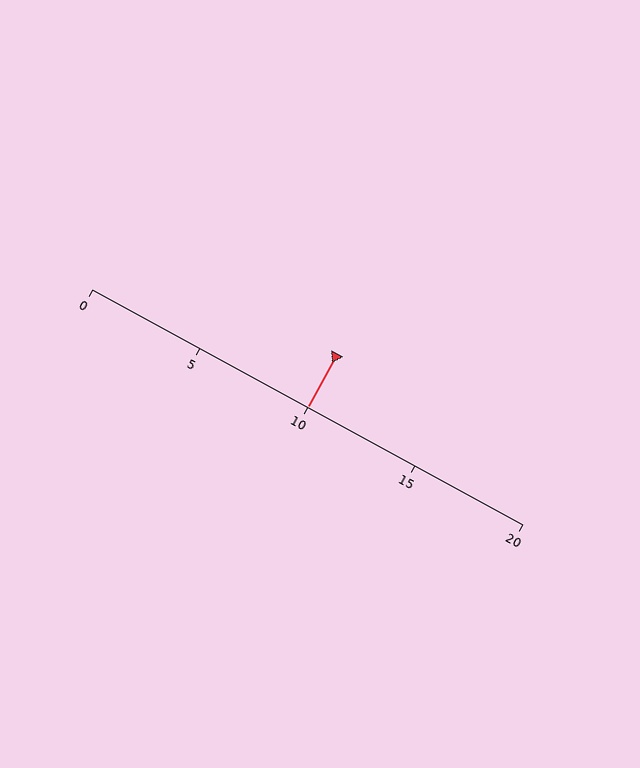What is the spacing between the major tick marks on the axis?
The major ticks are spaced 5 apart.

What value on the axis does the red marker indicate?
The marker indicates approximately 10.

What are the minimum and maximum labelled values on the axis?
The axis runs from 0 to 20.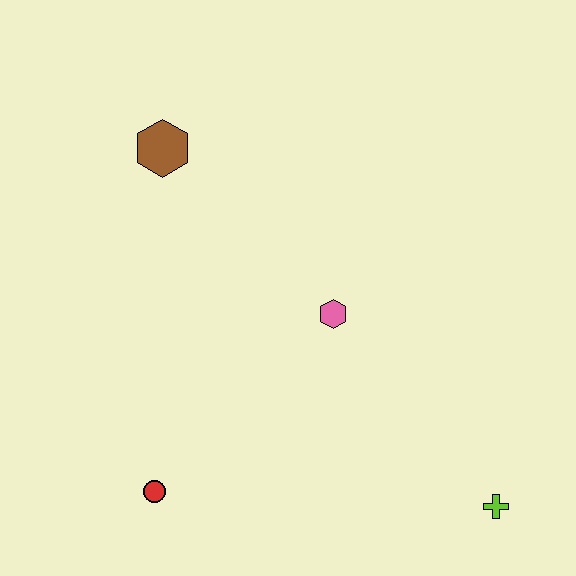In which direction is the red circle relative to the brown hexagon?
The red circle is below the brown hexagon.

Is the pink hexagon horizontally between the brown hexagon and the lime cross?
Yes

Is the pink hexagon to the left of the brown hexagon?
No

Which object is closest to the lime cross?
The pink hexagon is closest to the lime cross.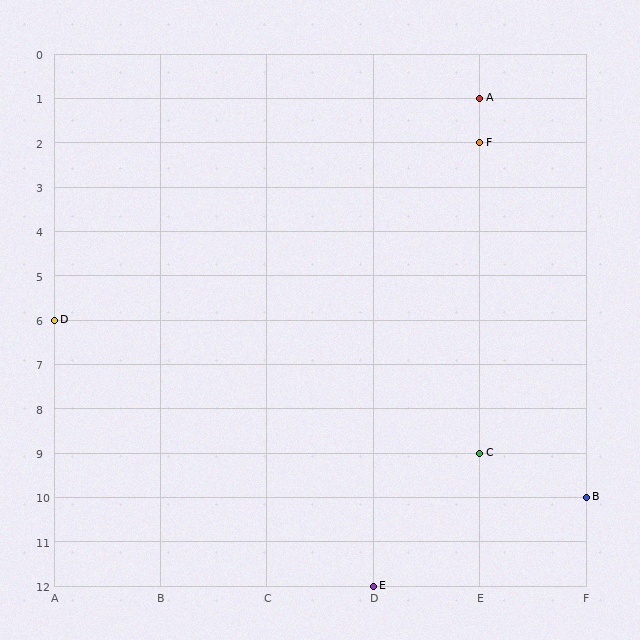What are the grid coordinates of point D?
Point D is at grid coordinates (A, 6).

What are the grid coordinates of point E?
Point E is at grid coordinates (D, 12).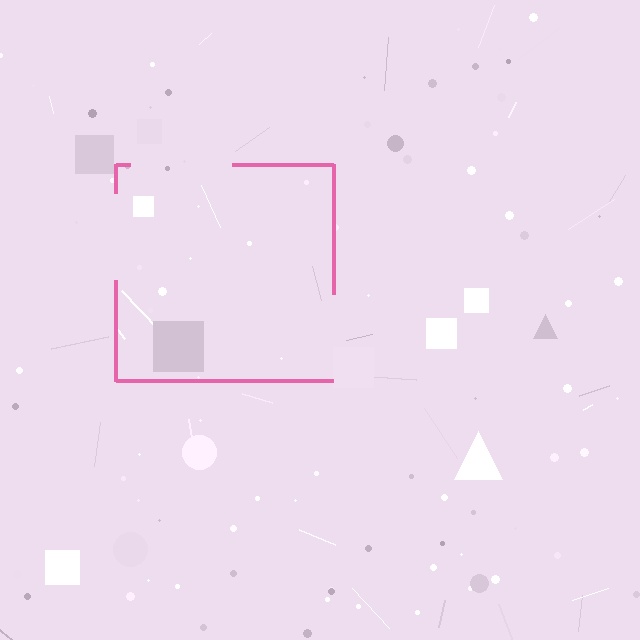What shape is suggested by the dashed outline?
The dashed outline suggests a square.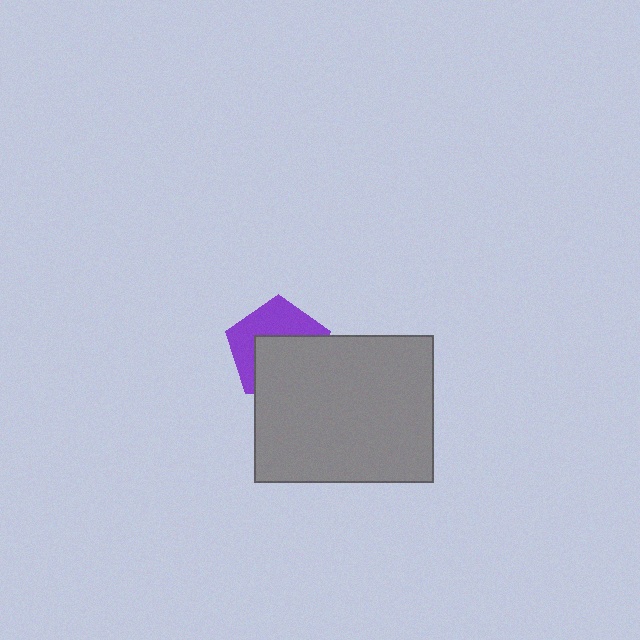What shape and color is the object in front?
The object in front is a gray rectangle.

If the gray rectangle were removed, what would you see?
You would see the complete purple pentagon.